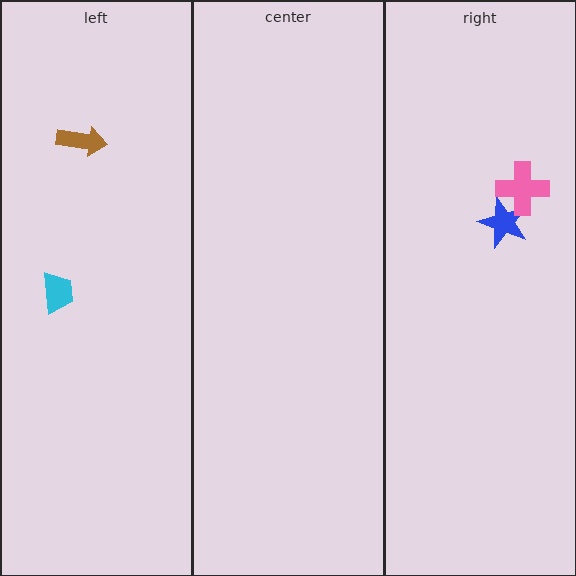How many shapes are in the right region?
2.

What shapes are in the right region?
The blue star, the pink cross.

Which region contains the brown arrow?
The left region.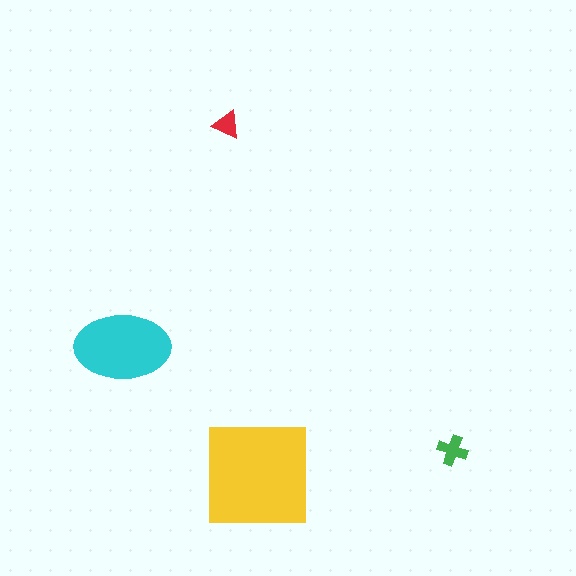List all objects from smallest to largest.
The red triangle, the green cross, the cyan ellipse, the yellow square.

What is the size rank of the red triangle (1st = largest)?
4th.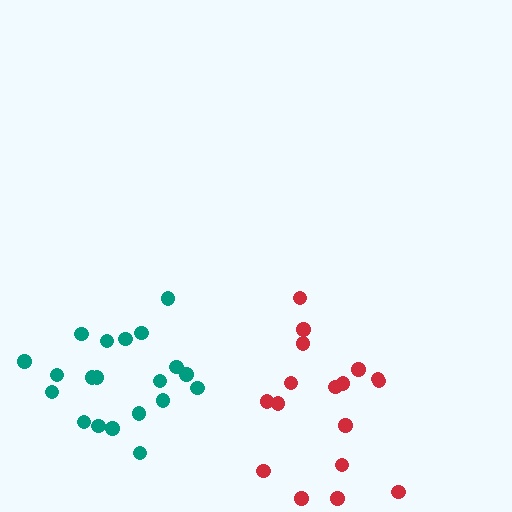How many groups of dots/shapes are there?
There are 2 groups.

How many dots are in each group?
Group 1: 17 dots, Group 2: 20 dots (37 total).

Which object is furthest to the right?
The red cluster is rightmost.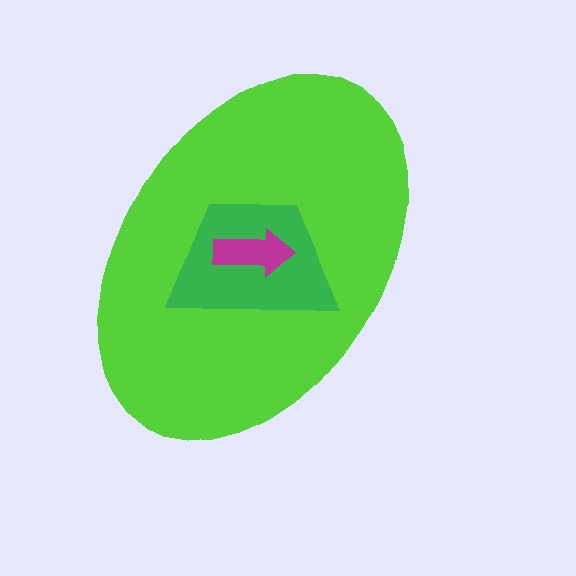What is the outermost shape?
The lime ellipse.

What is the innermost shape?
The magenta arrow.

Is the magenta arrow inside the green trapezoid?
Yes.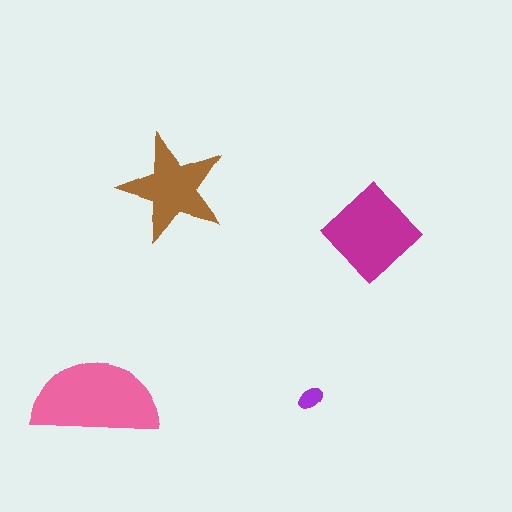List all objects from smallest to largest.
The purple ellipse, the brown star, the magenta diamond, the pink semicircle.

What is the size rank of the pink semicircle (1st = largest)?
1st.